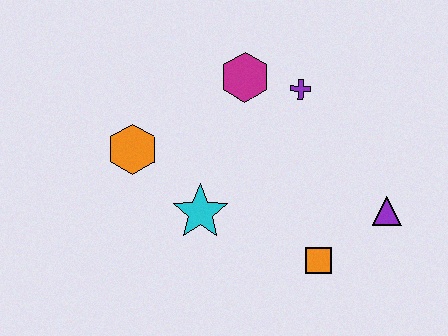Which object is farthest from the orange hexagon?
The purple triangle is farthest from the orange hexagon.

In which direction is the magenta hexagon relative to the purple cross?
The magenta hexagon is to the left of the purple cross.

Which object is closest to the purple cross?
The magenta hexagon is closest to the purple cross.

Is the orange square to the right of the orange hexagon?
Yes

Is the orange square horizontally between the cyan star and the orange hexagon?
No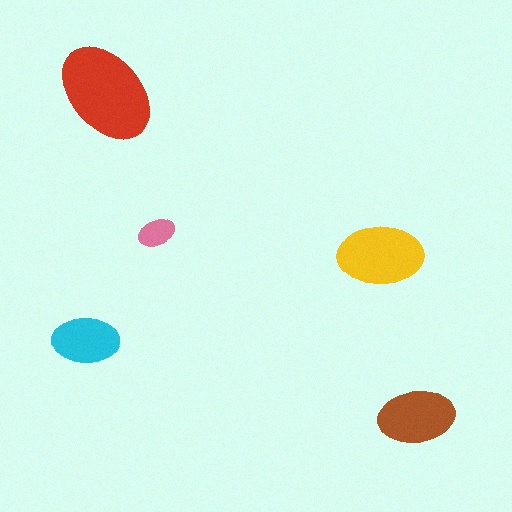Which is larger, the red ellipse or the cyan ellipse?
The red one.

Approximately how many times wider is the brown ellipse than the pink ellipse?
About 2 times wider.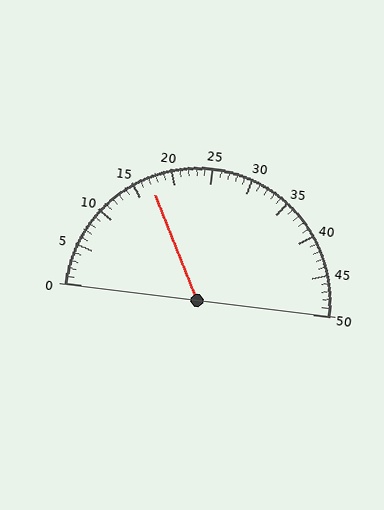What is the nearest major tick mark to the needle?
The nearest major tick mark is 15.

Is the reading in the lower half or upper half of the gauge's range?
The reading is in the lower half of the range (0 to 50).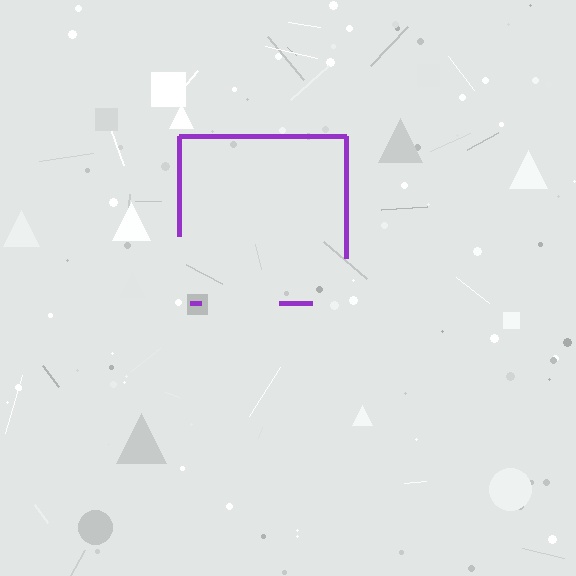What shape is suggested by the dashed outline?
The dashed outline suggests a square.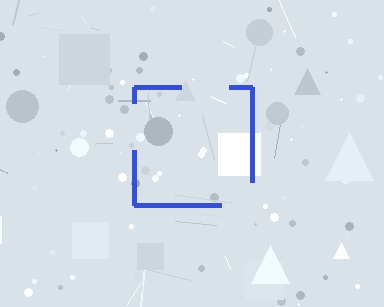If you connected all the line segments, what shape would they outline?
They would outline a square.